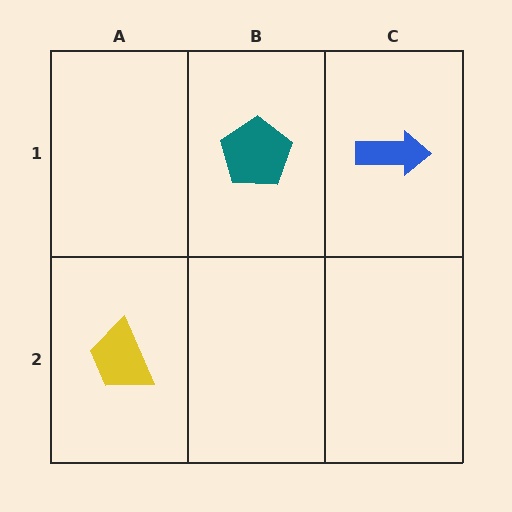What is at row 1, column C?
A blue arrow.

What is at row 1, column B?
A teal pentagon.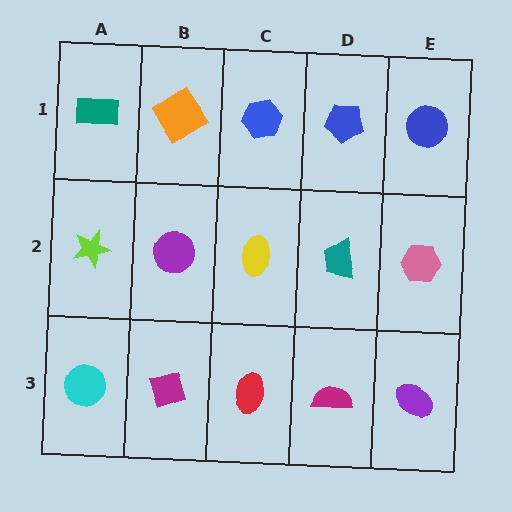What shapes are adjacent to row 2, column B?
An orange diamond (row 1, column B), a magenta diamond (row 3, column B), a lime star (row 2, column A), a yellow ellipse (row 2, column C).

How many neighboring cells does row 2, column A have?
3.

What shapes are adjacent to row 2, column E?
A blue circle (row 1, column E), a purple ellipse (row 3, column E), a teal trapezoid (row 2, column D).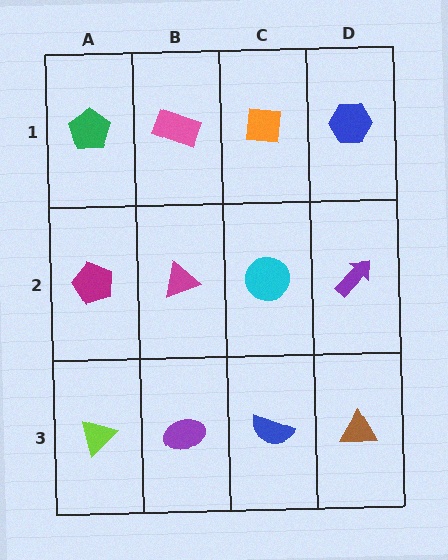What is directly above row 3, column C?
A cyan circle.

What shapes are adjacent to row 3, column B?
A magenta triangle (row 2, column B), a lime triangle (row 3, column A), a blue semicircle (row 3, column C).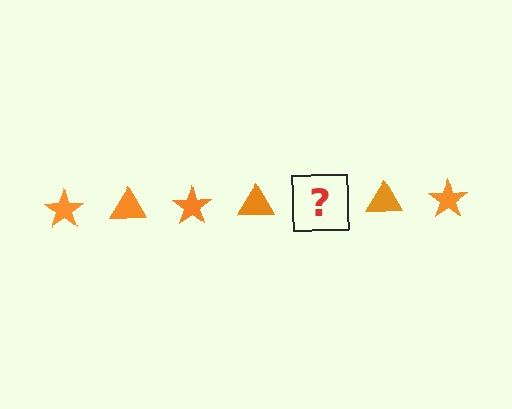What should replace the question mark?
The question mark should be replaced with an orange star.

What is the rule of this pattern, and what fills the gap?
The rule is that the pattern cycles through star, triangle shapes in orange. The gap should be filled with an orange star.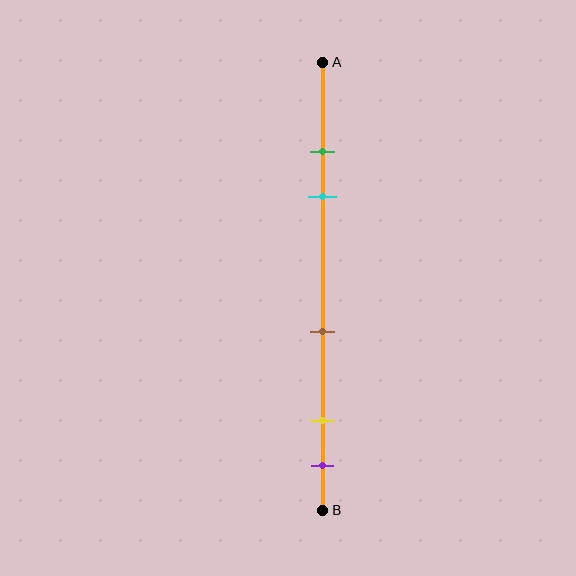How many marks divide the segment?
There are 5 marks dividing the segment.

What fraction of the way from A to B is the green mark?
The green mark is approximately 20% (0.2) of the way from A to B.